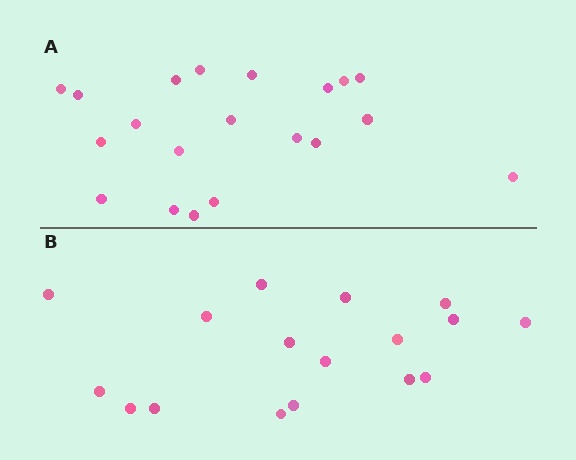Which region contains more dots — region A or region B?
Region A (the top region) has more dots.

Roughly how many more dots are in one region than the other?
Region A has just a few more — roughly 2 or 3 more dots than region B.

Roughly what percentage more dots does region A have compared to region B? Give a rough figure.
About 20% more.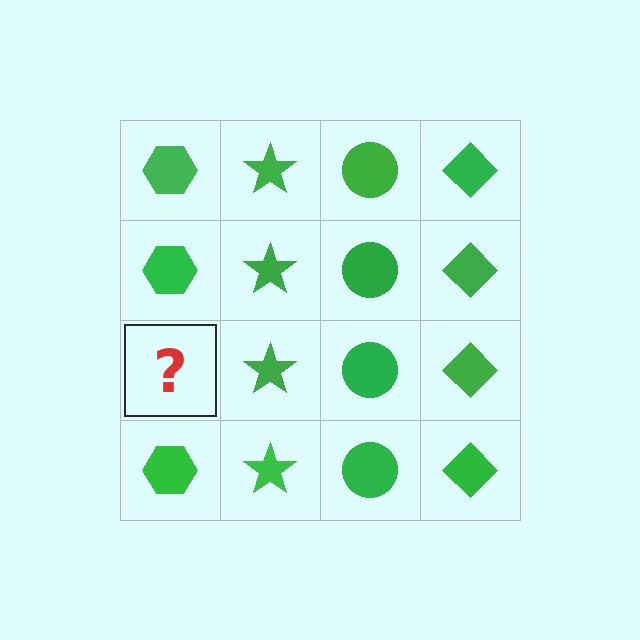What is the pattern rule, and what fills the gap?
The rule is that each column has a consistent shape. The gap should be filled with a green hexagon.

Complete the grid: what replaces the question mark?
The question mark should be replaced with a green hexagon.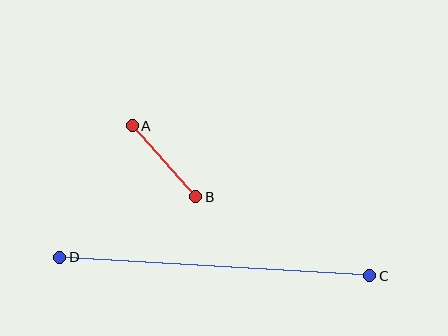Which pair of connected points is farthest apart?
Points C and D are farthest apart.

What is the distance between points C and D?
The distance is approximately 311 pixels.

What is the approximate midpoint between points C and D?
The midpoint is at approximately (215, 267) pixels.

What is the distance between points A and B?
The distance is approximately 95 pixels.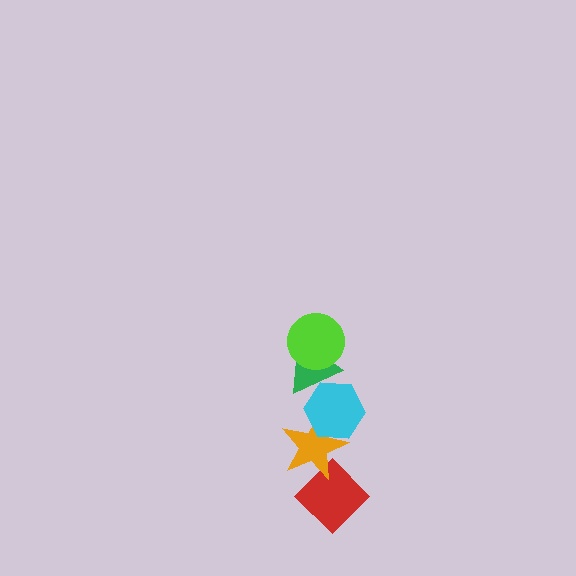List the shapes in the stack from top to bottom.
From top to bottom: the lime circle, the green triangle, the cyan hexagon, the orange star, the red diamond.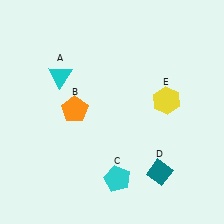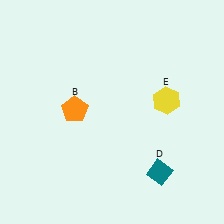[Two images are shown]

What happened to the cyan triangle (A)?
The cyan triangle (A) was removed in Image 2. It was in the top-left area of Image 1.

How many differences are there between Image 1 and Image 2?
There are 2 differences between the two images.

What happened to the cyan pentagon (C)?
The cyan pentagon (C) was removed in Image 2. It was in the bottom-right area of Image 1.